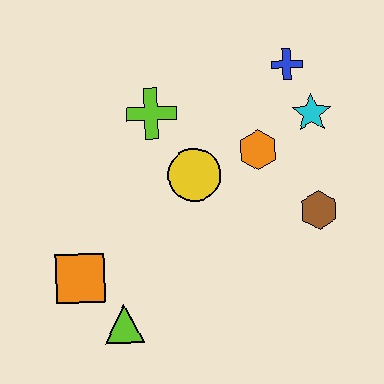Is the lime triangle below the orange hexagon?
Yes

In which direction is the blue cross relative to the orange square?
The blue cross is to the right of the orange square.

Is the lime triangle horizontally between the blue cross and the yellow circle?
No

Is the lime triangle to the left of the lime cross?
Yes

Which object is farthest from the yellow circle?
The lime triangle is farthest from the yellow circle.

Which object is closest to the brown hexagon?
The orange hexagon is closest to the brown hexagon.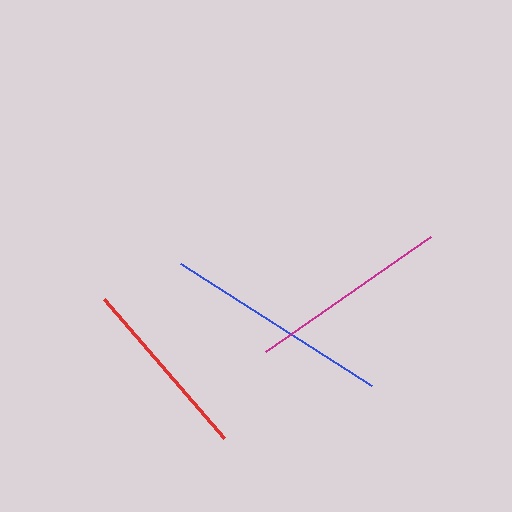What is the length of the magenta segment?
The magenta segment is approximately 201 pixels long.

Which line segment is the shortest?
The red line is the shortest at approximately 183 pixels.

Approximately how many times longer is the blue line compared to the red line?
The blue line is approximately 1.2 times the length of the red line.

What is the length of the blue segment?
The blue segment is approximately 226 pixels long.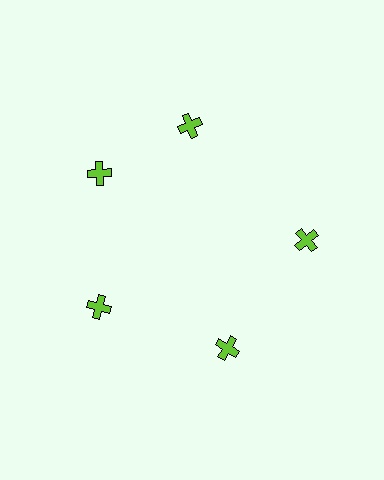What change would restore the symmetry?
The symmetry would be restored by rotating it back into even spacing with its neighbors so that all 5 crosses sit at equal angles and equal distance from the center.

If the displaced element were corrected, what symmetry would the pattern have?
It would have 5-fold rotational symmetry — the pattern would map onto itself every 72 degrees.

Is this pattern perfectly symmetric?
No. The 5 lime crosses are arranged in a ring, but one element near the 1 o'clock position is rotated out of alignment along the ring, breaking the 5-fold rotational symmetry.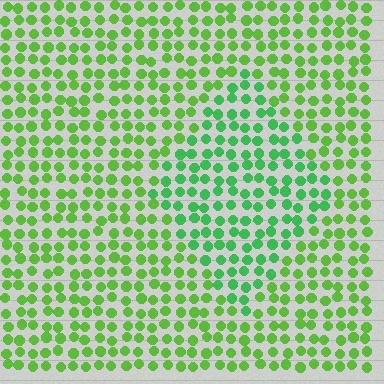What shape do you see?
I see a diamond.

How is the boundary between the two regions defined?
The boundary is defined purely by a slight shift in hue (about 27 degrees). Spacing, size, and orientation are identical on both sides.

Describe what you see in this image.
The image is filled with small lime elements in a uniform arrangement. A diamond-shaped region is visible where the elements are tinted to a slightly different hue, forming a subtle color boundary.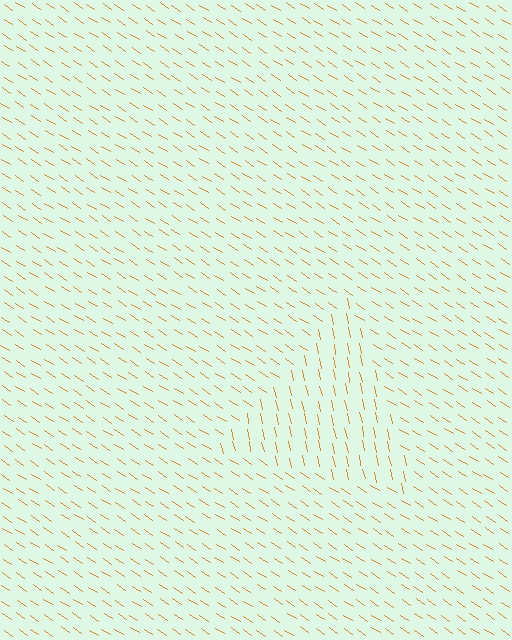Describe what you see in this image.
The image is filled with small orange line segments. A triangle region in the image has lines oriented differently from the surrounding lines, creating a visible texture boundary.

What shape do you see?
I see a triangle.